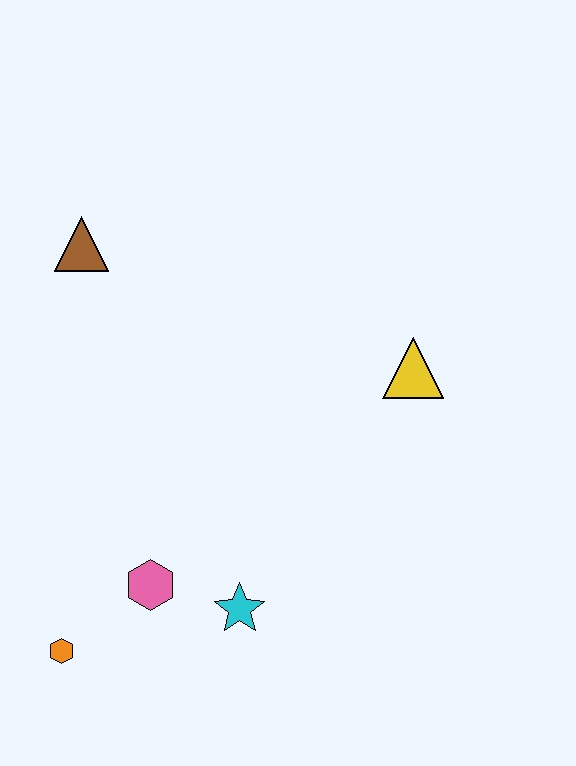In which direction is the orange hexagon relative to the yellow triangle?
The orange hexagon is to the left of the yellow triangle.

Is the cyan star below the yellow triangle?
Yes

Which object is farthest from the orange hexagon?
The yellow triangle is farthest from the orange hexagon.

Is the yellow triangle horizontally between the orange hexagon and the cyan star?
No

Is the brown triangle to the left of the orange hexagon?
No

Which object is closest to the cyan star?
The pink hexagon is closest to the cyan star.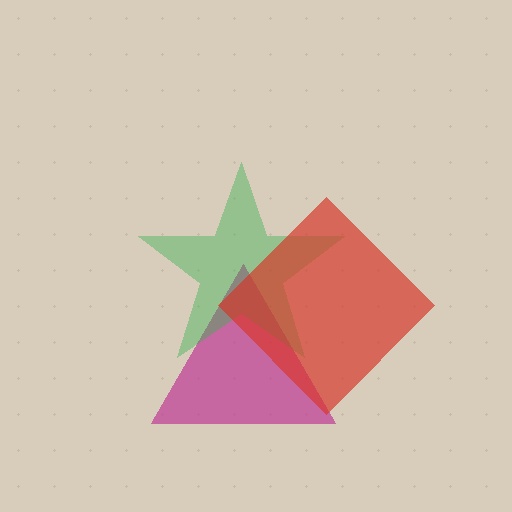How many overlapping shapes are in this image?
There are 3 overlapping shapes in the image.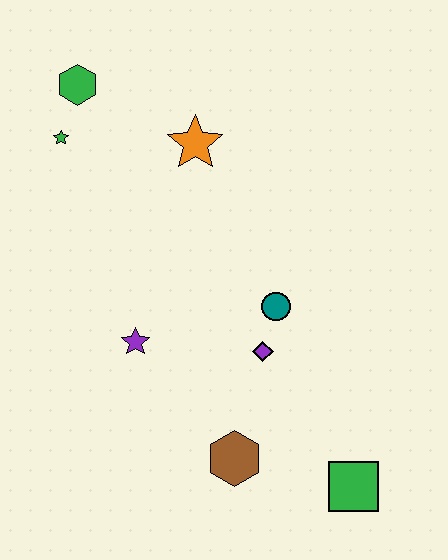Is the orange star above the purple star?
Yes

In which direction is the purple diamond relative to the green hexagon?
The purple diamond is below the green hexagon.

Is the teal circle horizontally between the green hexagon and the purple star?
No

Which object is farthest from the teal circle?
The green hexagon is farthest from the teal circle.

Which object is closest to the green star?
The green hexagon is closest to the green star.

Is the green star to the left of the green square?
Yes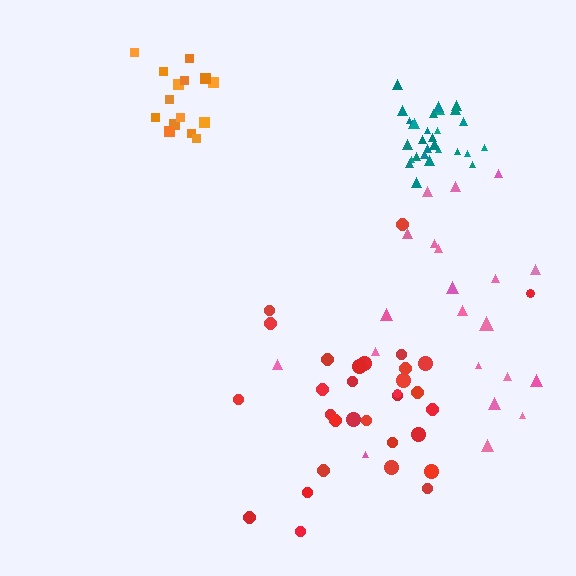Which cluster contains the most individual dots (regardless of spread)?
Red (31).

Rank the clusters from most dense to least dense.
teal, orange, red, pink.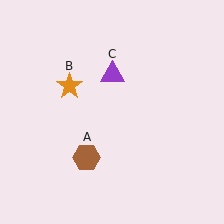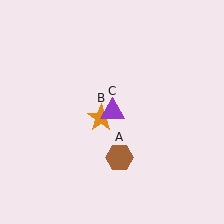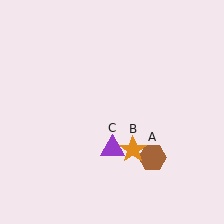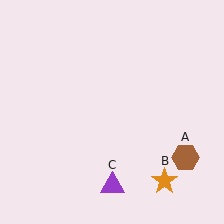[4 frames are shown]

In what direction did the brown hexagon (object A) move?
The brown hexagon (object A) moved right.